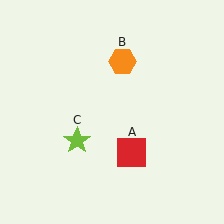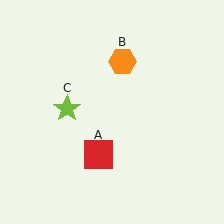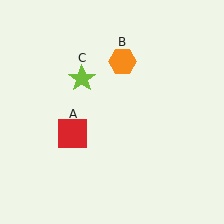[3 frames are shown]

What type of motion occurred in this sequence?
The red square (object A), lime star (object C) rotated clockwise around the center of the scene.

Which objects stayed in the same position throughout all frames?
Orange hexagon (object B) remained stationary.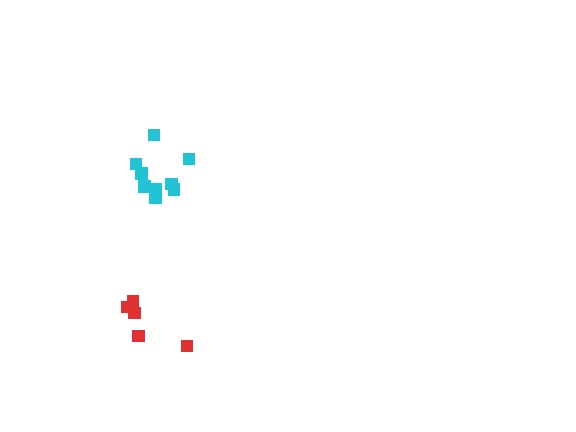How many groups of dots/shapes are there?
There are 2 groups.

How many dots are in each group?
Group 1: 5 dots, Group 2: 9 dots (14 total).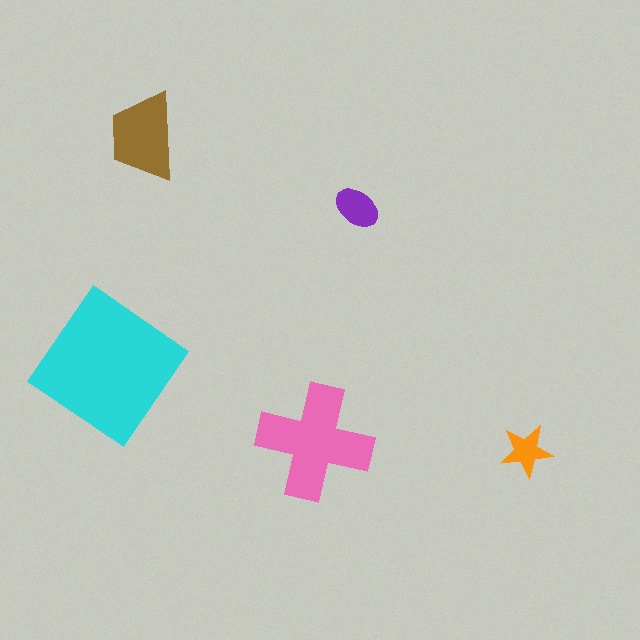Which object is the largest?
The cyan diamond.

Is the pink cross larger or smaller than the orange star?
Larger.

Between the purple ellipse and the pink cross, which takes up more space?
The pink cross.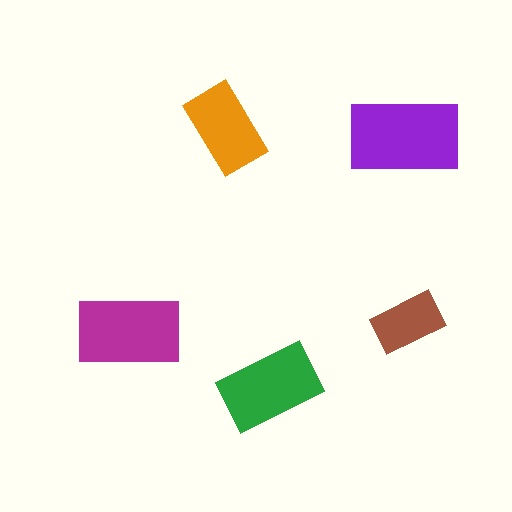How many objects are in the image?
There are 5 objects in the image.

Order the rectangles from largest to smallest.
the purple one, the magenta one, the green one, the orange one, the brown one.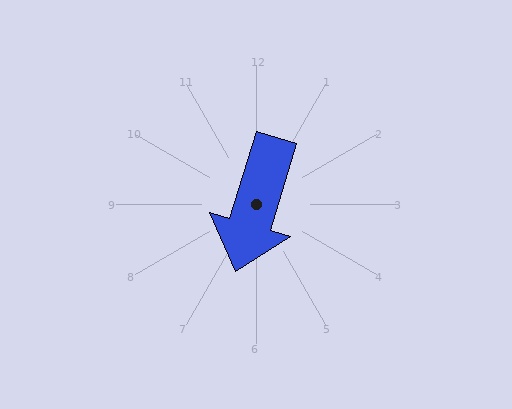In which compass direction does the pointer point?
South.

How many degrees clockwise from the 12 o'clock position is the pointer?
Approximately 197 degrees.